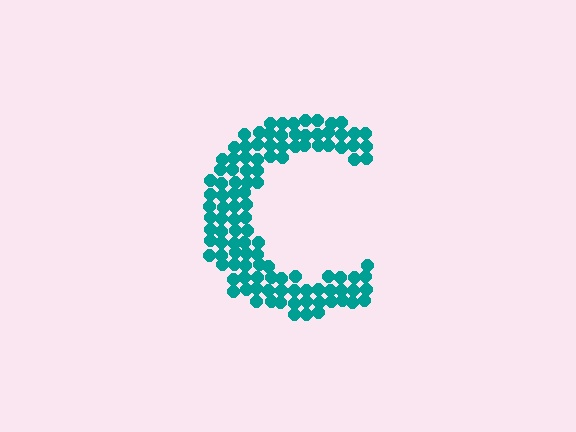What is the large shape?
The large shape is the letter C.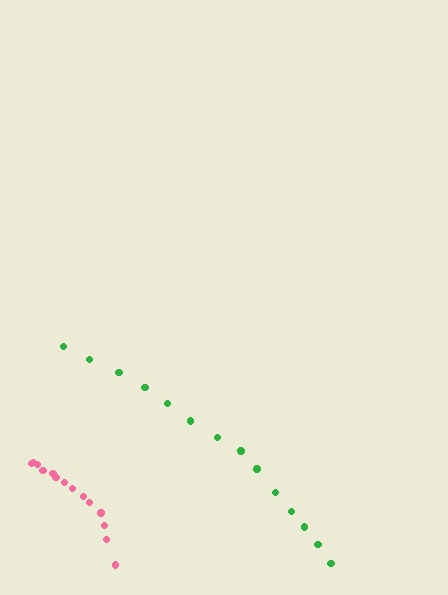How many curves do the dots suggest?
There are 2 distinct paths.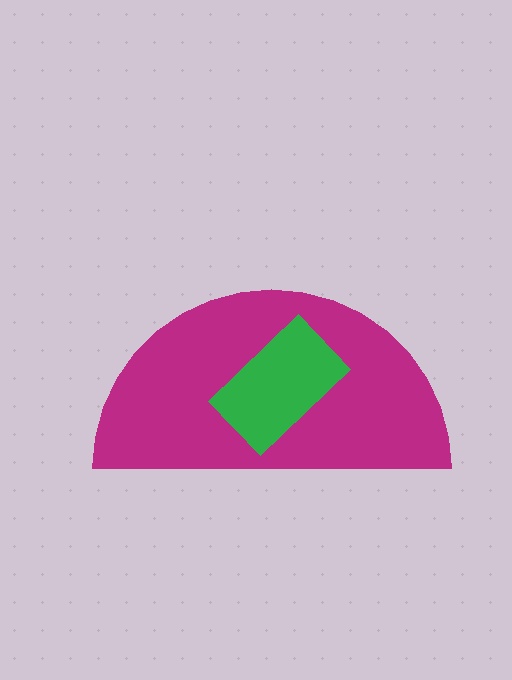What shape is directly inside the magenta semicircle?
The green rectangle.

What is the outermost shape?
The magenta semicircle.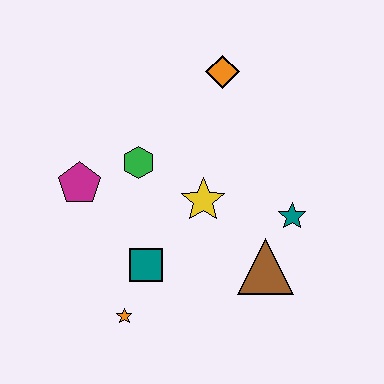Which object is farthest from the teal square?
The orange diamond is farthest from the teal square.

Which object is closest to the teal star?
The brown triangle is closest to the teal star.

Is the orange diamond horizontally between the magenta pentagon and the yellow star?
No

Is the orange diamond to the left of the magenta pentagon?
No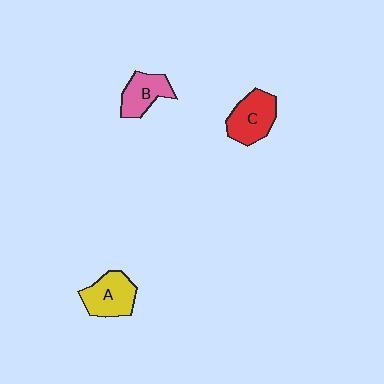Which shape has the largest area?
Shape C (red).